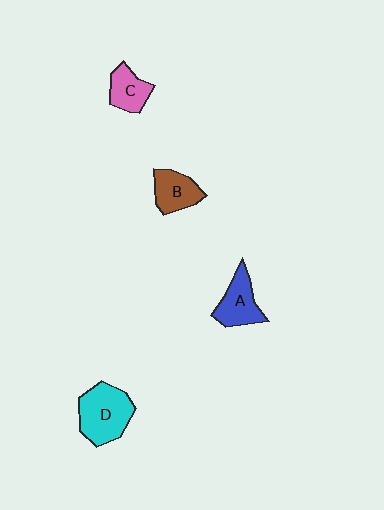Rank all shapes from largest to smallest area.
From largest to smallest: D (cyan), A (blue), B (brown), C (pink).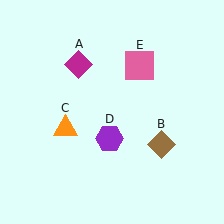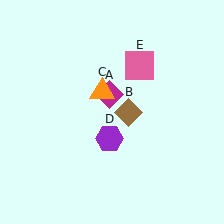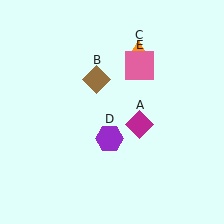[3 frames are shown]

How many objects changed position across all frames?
3 objects changed position: magenta diamond (object A), brown diamond (object B), orange triangle (object C).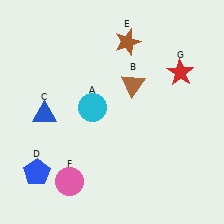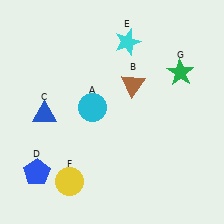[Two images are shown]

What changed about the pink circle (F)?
In Image 1, F is pink. In Image 2, it changed to yellow.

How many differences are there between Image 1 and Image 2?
There are 3 differences between the two images.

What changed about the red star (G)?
In Image 1, G is red. In Image 2, it changed to green.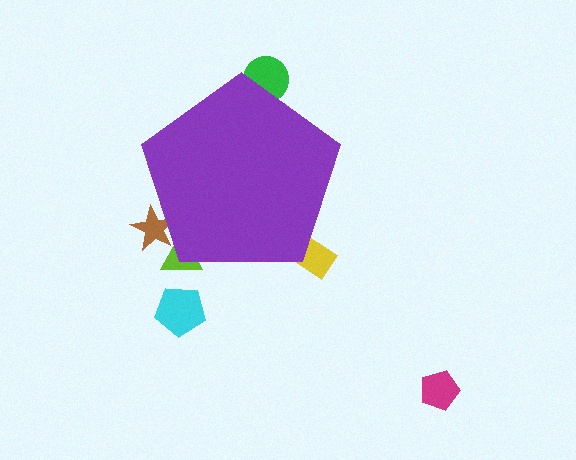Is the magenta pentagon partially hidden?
No, the magenta pentagon is fully visible.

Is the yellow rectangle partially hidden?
Yes, the yellow rectangle is partially hidden behind the purple pentagon.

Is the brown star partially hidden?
Yes, the brown star is partially hidden behind the purple pentagon.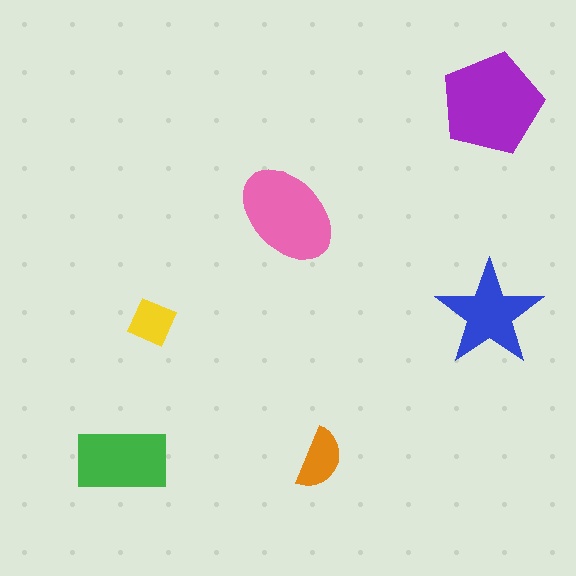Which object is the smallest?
The yellow diamond.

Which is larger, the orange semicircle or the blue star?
The blue star.